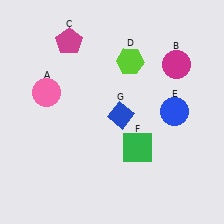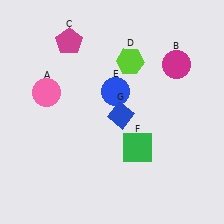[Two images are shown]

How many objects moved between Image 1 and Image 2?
1 object moved between the two images.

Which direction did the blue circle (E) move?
The blue circle (E) moved left.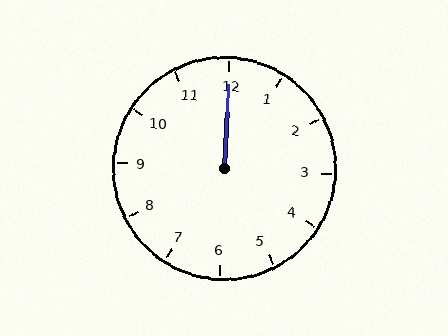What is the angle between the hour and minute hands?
Approximately 0 degrees.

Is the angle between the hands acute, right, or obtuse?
It is acute.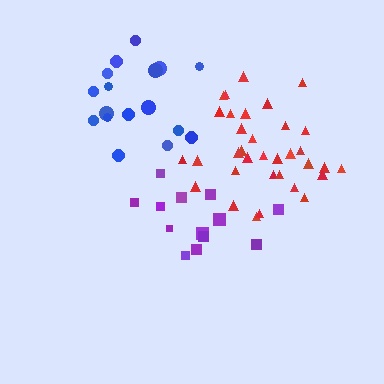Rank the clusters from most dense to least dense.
red, purple, blue.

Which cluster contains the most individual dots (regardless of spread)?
Red (34).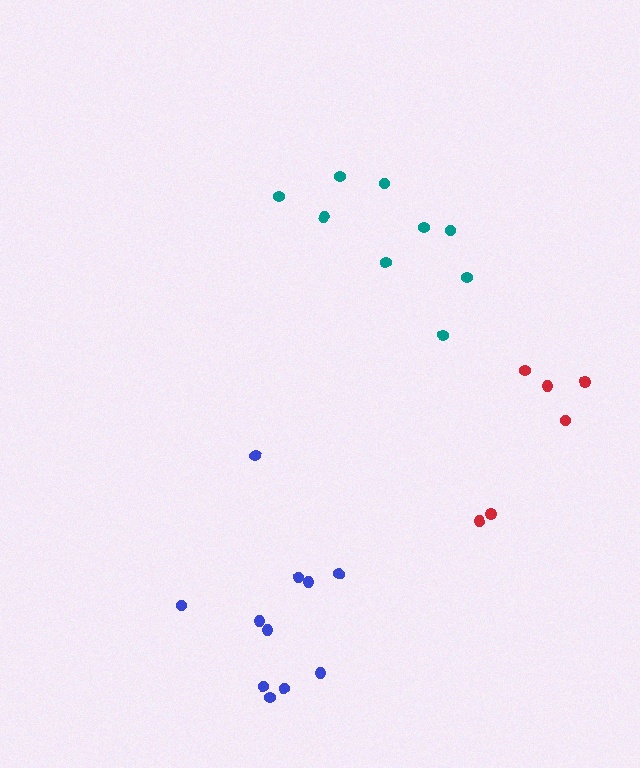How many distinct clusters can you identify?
There are 3 distinct clusters.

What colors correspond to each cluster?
The clusters are colored: teal, red, blue.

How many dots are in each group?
Group 1: 9 dots, Group 2: 6 dots, Group 3: 11 dots (26 total).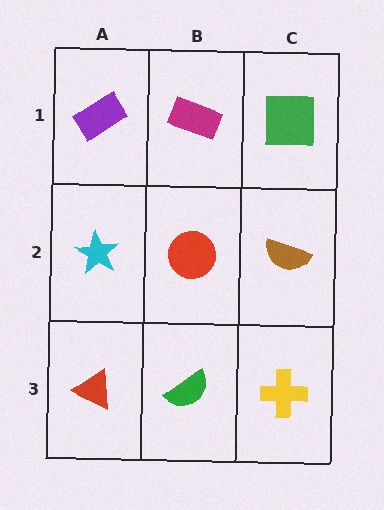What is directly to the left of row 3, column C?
A green semicircle.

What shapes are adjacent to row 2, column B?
A magenta rectangle (row 1, column B), a green semicircle (row 3, column B), a cyan star (row 2, column A), a brown semicircle (row 2, column C).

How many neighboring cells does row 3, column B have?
3.